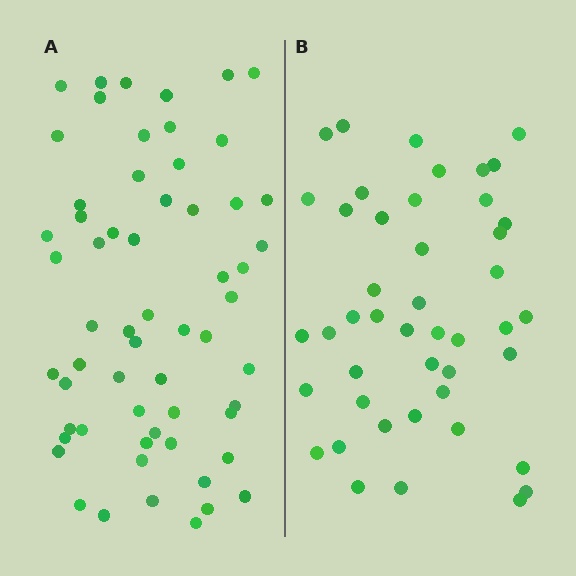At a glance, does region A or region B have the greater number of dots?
Region A (the left region) has more dots.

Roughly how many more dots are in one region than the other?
Region A has approximately 15 more dots than region B.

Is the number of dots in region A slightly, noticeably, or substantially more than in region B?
Region A has noticeably more, but not dramatically so. The ratio is roughly 1.3 to 1.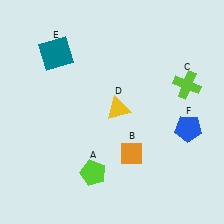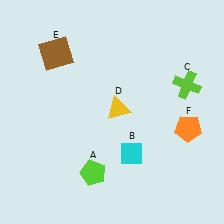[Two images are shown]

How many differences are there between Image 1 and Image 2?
There are 3 differences between the two images.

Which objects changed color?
B changed from orange to cyan. E changed from teal to brown. F changed from blue to orange.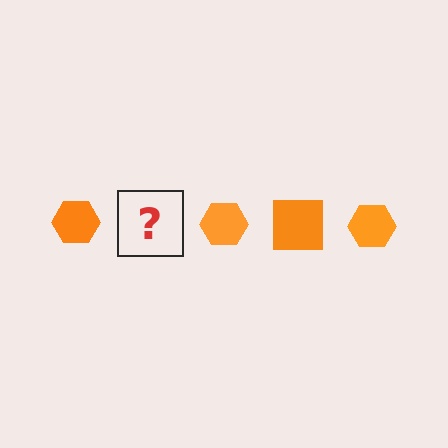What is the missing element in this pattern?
The missing element is an orange square.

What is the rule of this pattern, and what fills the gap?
The rule is that the pattern cycles through hexagon, square shapes in orange. The gap should be filled with an orange square.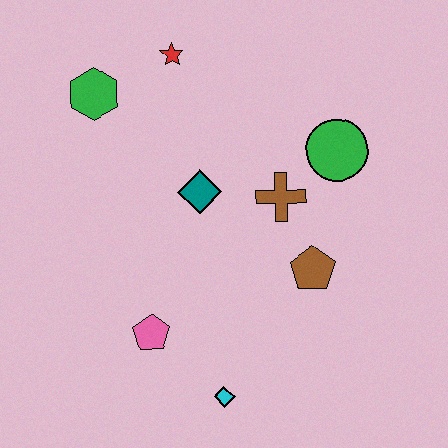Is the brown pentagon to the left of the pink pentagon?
No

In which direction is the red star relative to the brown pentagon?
The red star is above the brown pentagon.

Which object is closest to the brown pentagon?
The brown cross is closest to the brown pentagon.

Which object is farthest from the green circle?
The cyan diamond is farthest from the green circle.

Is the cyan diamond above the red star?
No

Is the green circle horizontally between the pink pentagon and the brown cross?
No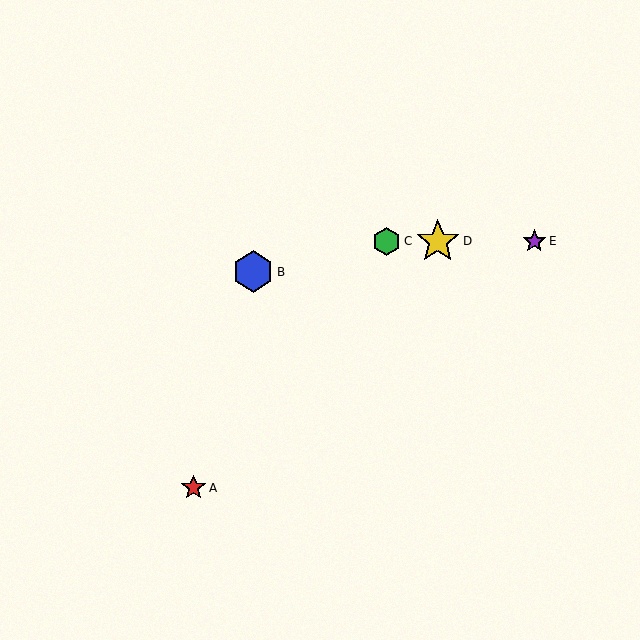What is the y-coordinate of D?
Object D is at y≈241.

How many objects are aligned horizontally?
3 objects (C, D, E) are aligned horizontally.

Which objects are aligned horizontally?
Objects C, D, E are aligned horizontally.